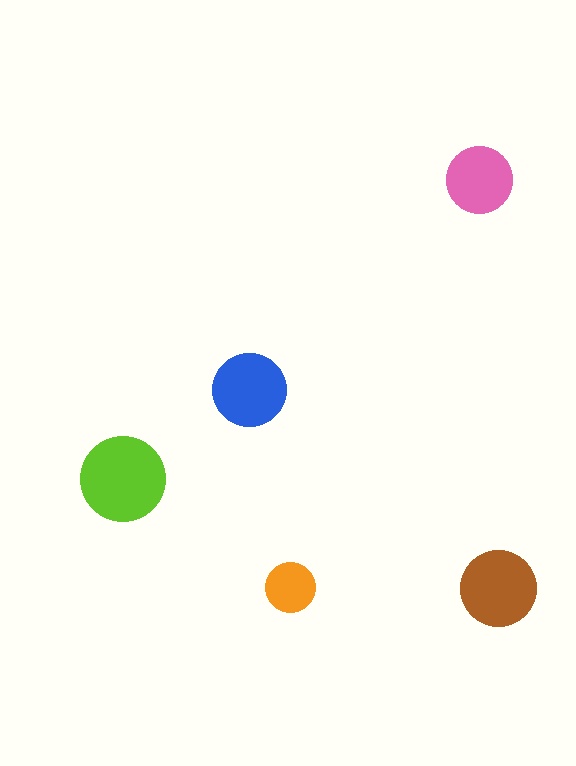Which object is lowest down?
The brown circle is bottommost.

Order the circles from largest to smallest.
the lime one, the brown one, the blue one, the pink one, the orange one.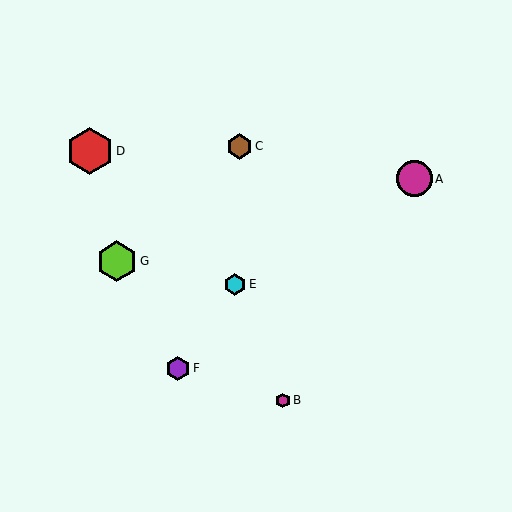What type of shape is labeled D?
Shape D is a red hexagon.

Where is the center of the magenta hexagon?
The center of the magenta hexagon is at (283, 400).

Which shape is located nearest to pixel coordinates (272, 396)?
The magenta hexagon (labeled B) at (283, 400) is nearest to that location.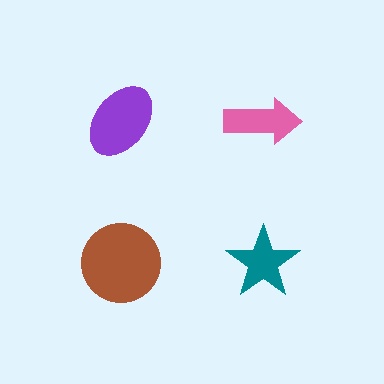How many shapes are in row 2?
2 shapes.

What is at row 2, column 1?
A brown circle.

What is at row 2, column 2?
A teal star.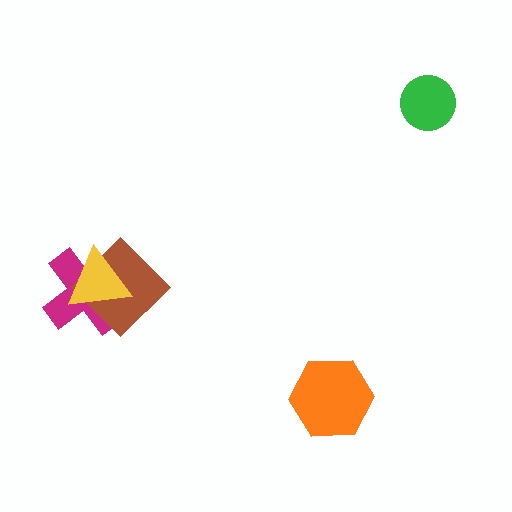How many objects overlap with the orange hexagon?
0 objects overlap with the orange hexagon.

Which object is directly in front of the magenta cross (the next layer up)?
The brown diamond is directly in front of the magenta cross.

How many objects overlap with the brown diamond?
2 objects overlap with the brown diamond.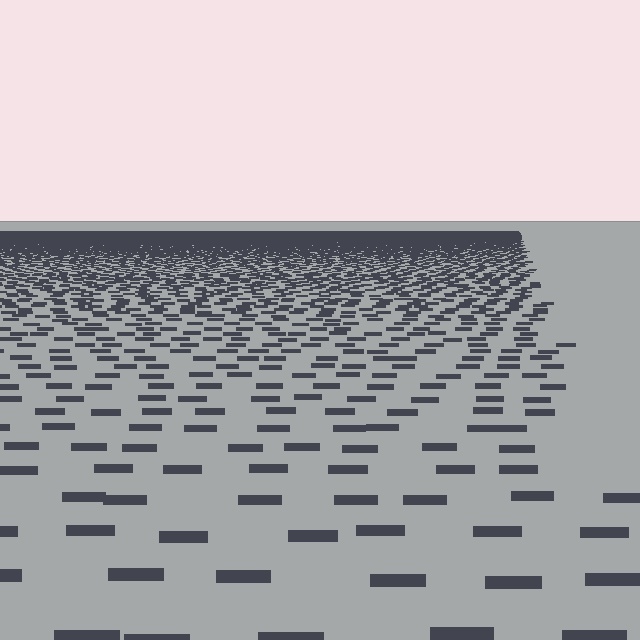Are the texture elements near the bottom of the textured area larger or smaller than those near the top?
Larger. Near the bottom, elements are closer to the viewer and appear at a bigger on-screen size.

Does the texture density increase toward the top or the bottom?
Density increases toward the top.